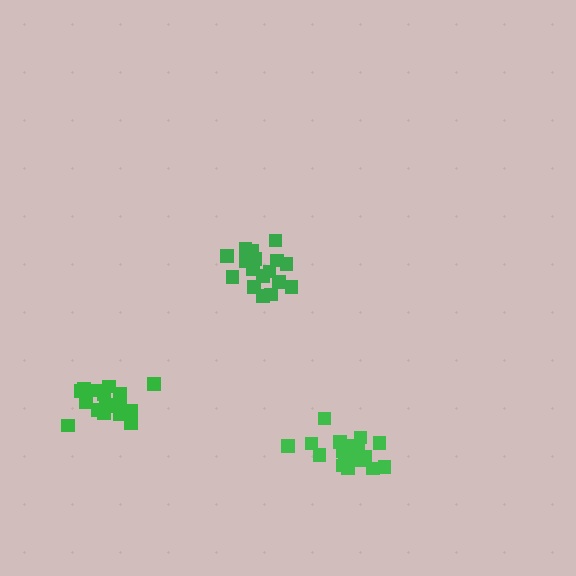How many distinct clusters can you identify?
There are 3 distinct clusters.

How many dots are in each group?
Group 1: 18 dots, Group 2: 20 dots, Group 3: 18 dots (56 total).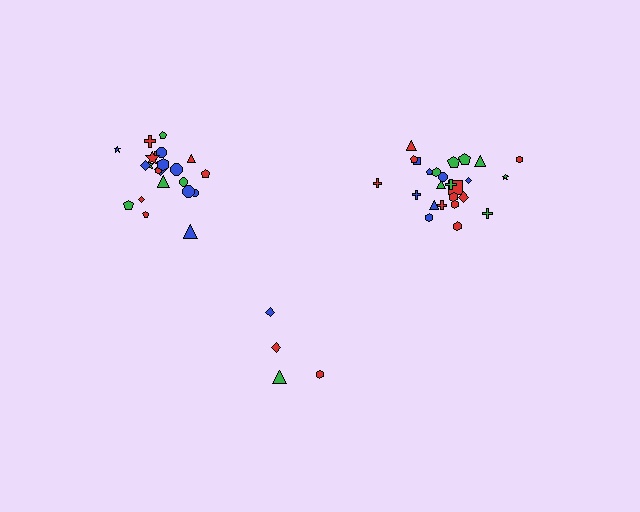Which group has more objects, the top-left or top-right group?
The top-right group.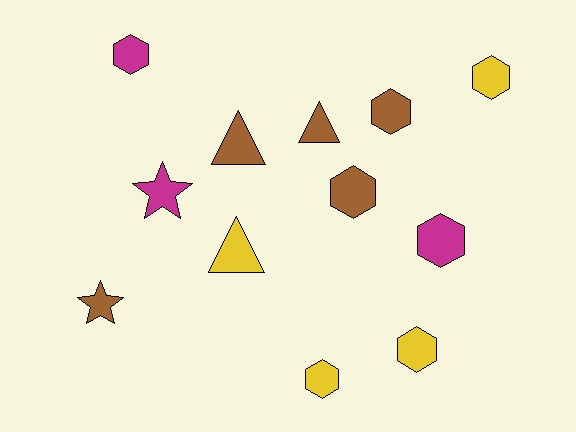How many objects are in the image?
There are 12 objects.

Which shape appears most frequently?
Hexagon, with 7 objects.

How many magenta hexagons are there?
There are 2 magenta hexagons.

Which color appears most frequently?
Brown, with 5 objects.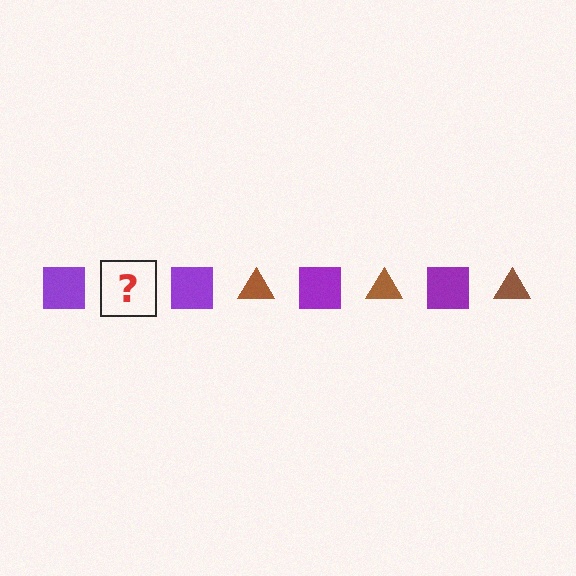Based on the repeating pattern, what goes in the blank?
The blank should be a brown triangle.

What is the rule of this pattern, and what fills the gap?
The rule is that the pattern alternates between purple square and brown triangle. The gap should be filled with a brown triangle.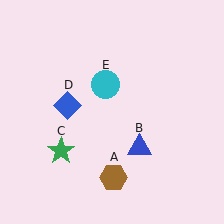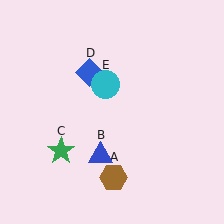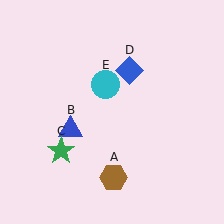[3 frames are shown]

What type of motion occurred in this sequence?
The blue triangle (object B), blue diamond (object D) rotated clockwise around the center of the scene.